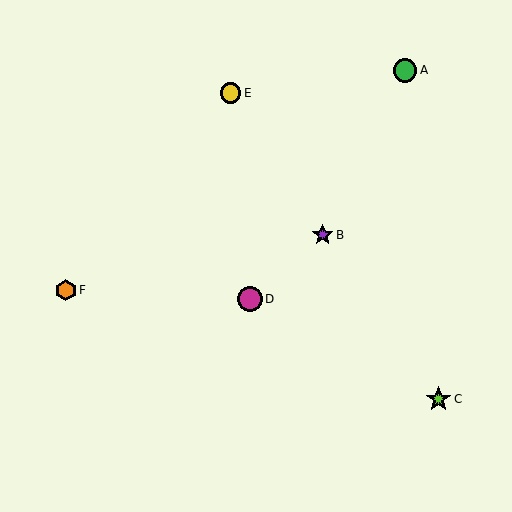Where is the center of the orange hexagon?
The center of the orange hexagon is at (66, 290).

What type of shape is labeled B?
Shape B is a purple star.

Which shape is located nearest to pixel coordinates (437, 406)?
The lime star (labeled C) at (438, 399) is nearest to that location.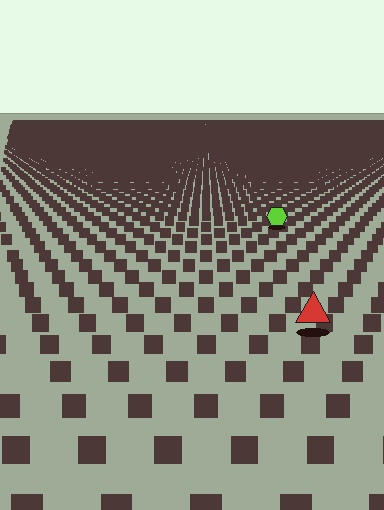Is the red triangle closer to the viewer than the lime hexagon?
Yes. The red triangle is closer — you can tell from the texture gradient: the ground texture is coarser near it.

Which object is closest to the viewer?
The red triangle is closest. The texture marks near it are larger and more spread out.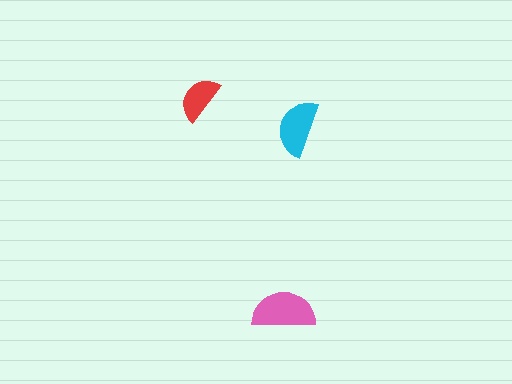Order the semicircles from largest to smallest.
the pink one, the cyan one, the red one.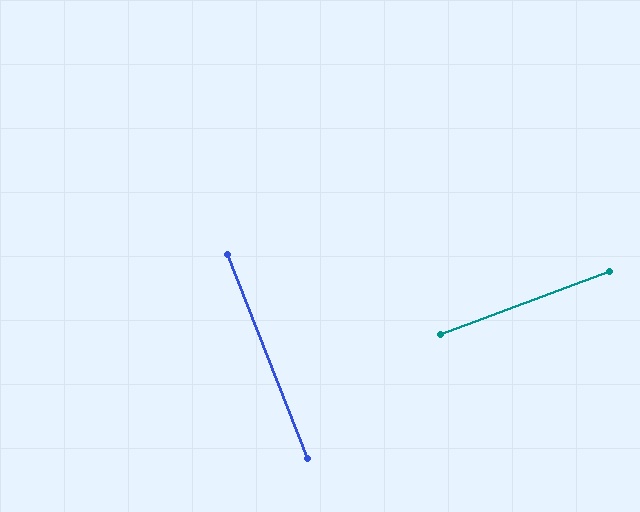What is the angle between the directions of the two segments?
Approximately 89 degrees.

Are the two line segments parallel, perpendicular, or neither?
Perpendicular — they meet at approximately 89°.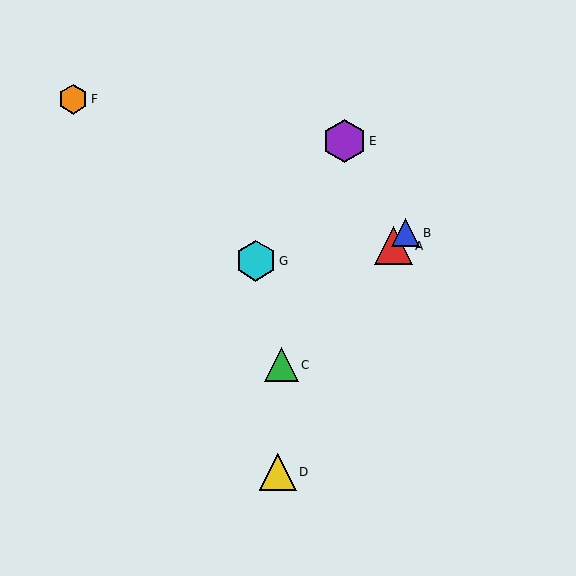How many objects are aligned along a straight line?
3 objects (A, B, C) are aligned along a straight line.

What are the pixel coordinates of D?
Object D is at (278, 472).